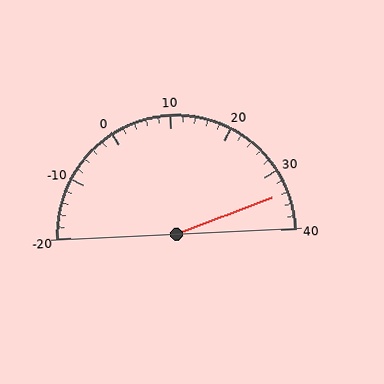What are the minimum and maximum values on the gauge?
The gauge ranges from -20 to 40.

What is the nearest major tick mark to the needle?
The nearest major tick mark is 30.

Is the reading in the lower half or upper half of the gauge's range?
The reading is in the upper half of the range (-20 to 40).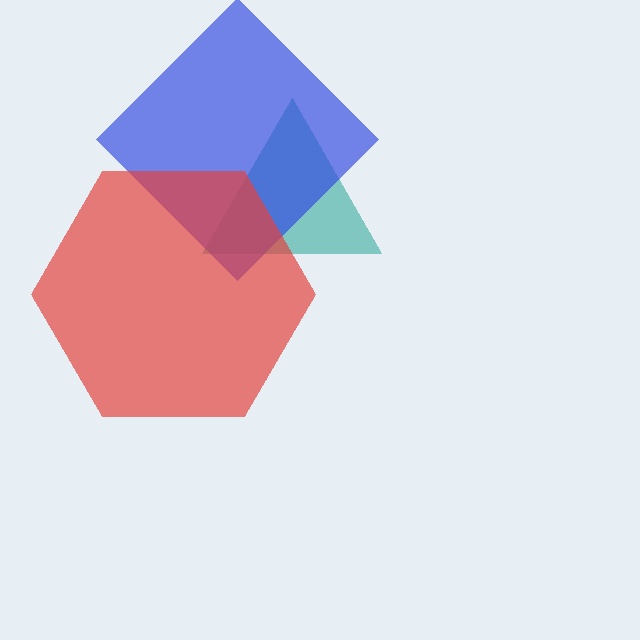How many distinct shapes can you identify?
There are 3 distinct shapes: a teal triangle, a blue diamond, a red hexagon.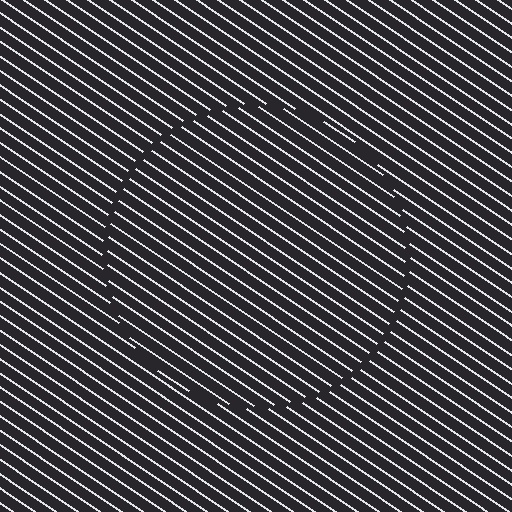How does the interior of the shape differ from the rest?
The interior of the shape contains the same grating, shifted by half a period — the contour is defined by the phase discontinuity where line-ends from the inner and outer gratings abut.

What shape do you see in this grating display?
An illusory circle. The interior of the shape contains the same grating, shifted by half a period — the contour is defined by the phase discontinuity where line-ends from the inner and outer gratings abut.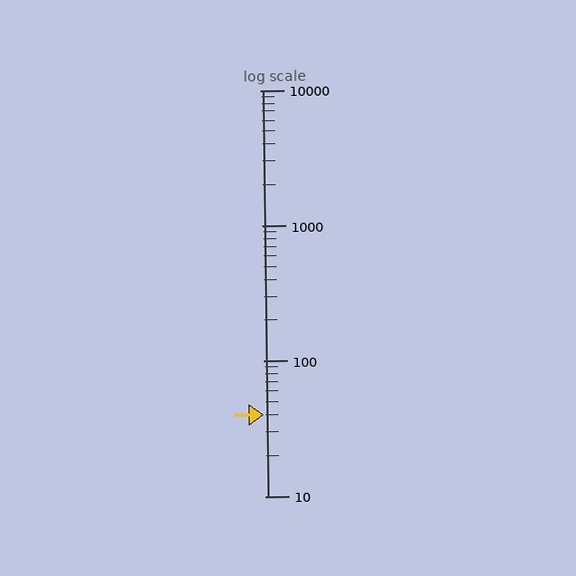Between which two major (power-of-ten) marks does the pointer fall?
The pointer is between 10 and 100.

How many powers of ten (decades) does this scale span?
The scale spans 3 decades, from 10 to 10000.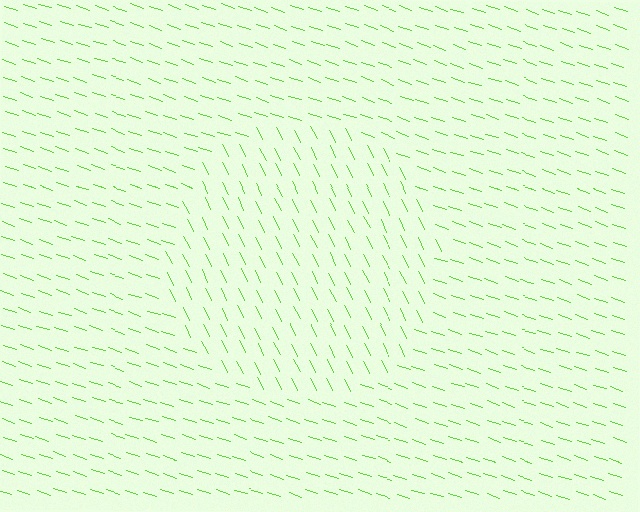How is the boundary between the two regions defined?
The boundary is defined purely by a change in line orientation (approximately 45 degrees difference). All lines are the same color and thickness.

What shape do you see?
I see a circle.